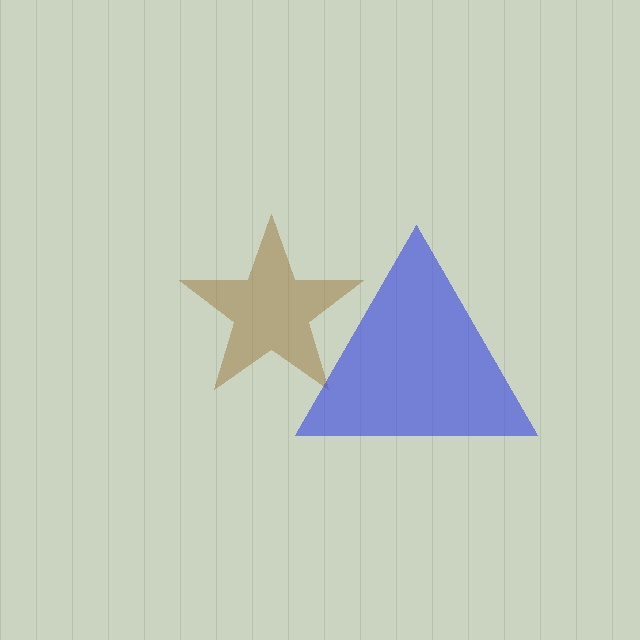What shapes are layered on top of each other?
The layered shapes are: a brown star, a blue triangle.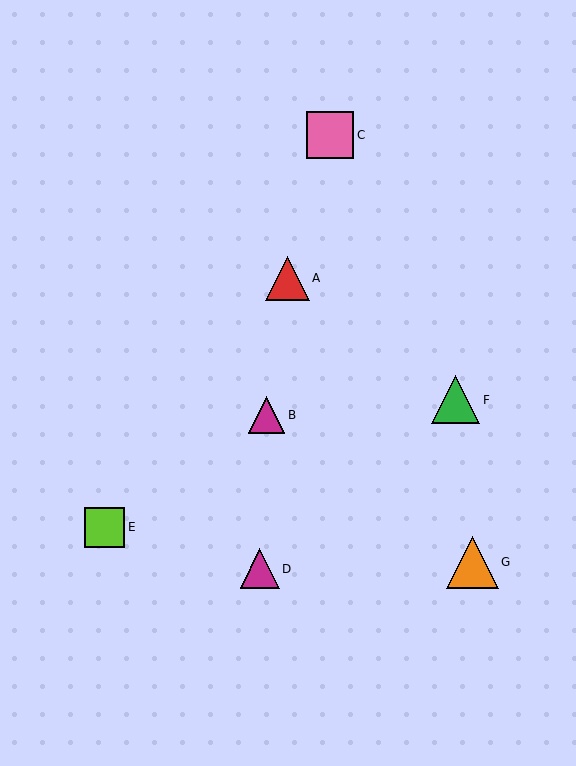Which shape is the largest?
The orange triangle (labeled G) is the largest.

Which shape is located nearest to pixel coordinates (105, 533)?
The lime square (labeled E) at (104, 527) is nearest to that location.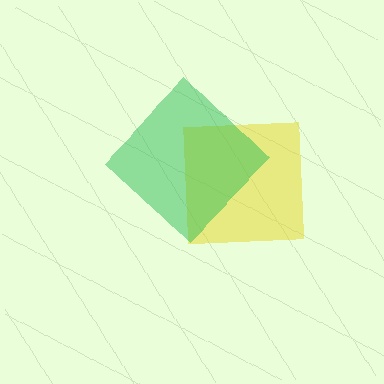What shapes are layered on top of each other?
The layered shapes are: a yellow square, a green diamond.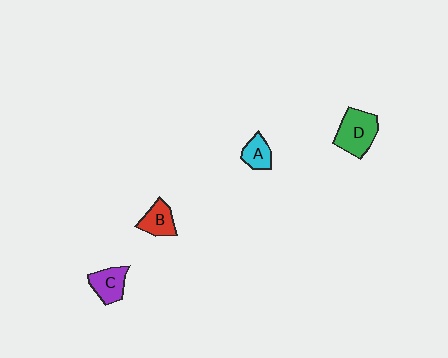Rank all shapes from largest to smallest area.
From largest to smallest: D (green), C (purple), B (red), A (cyan).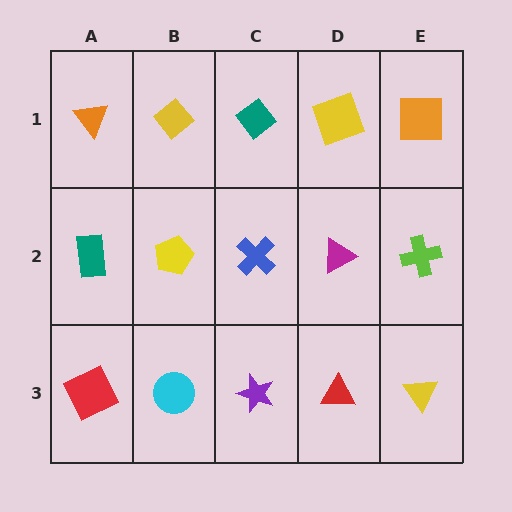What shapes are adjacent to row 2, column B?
A yellow diamond (row 1, column B), a cyan circle (row 3, column B), a teal rectangle (row 2, column A), a blue cross (row 2, column C).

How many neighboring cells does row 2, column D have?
4.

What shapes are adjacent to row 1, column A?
A teal rectangle (row 2, column A), a yellow diamond (row 1, column B).